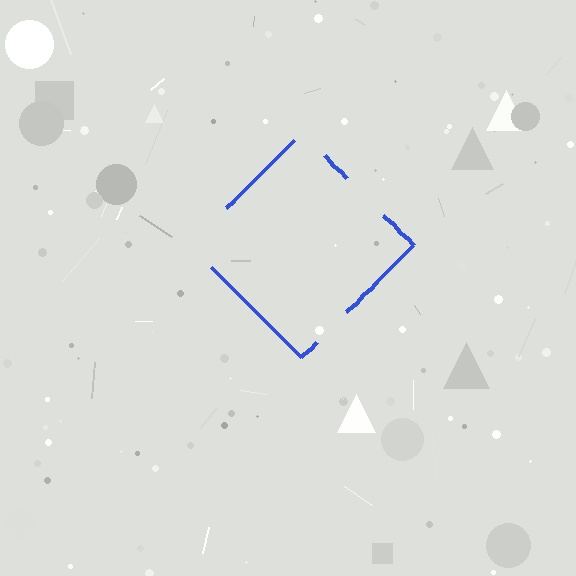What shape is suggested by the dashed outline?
The dashed outline suggests a diamond.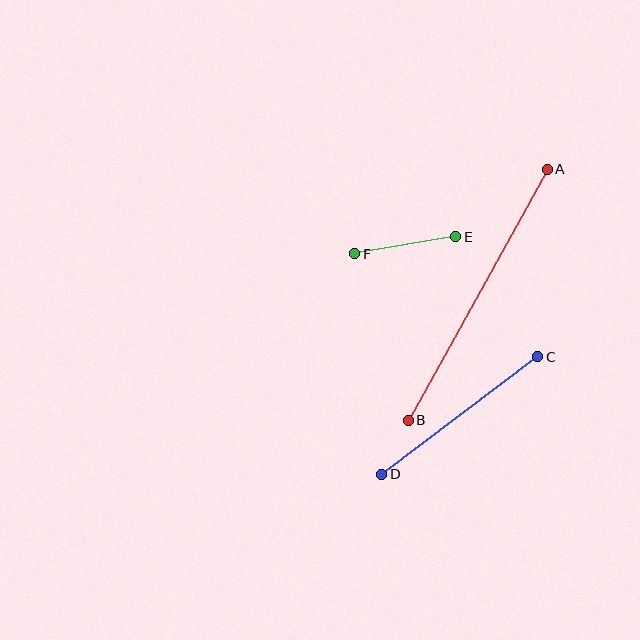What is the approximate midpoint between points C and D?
The midpoint is at approximately (460, 416) pixels.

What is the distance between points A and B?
The distance is approximately 287 pixels.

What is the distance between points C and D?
The distance is approximately 195 pixels.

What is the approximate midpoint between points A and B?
The midpoint is at approximately (478, 295) pixels.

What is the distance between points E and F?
The distance is approximately 102 pixels.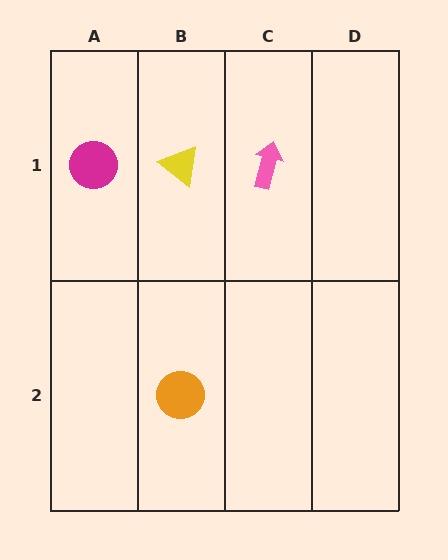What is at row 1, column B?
A yellow triangle.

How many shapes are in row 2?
1 shape.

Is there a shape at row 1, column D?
No, that cell is empty.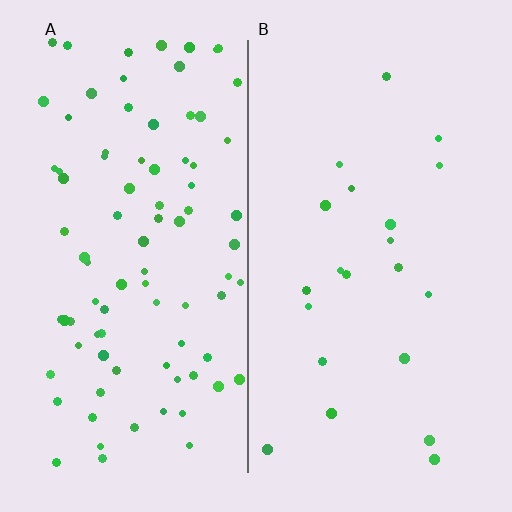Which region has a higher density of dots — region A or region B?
A (the left).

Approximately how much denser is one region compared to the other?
Approximately 4.2× — region A over region B.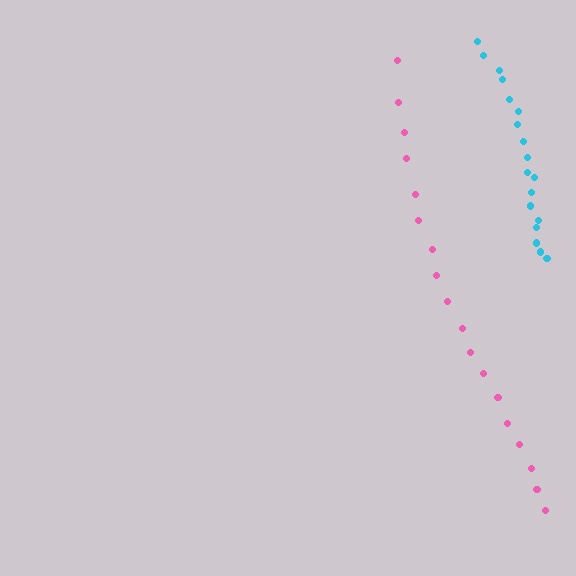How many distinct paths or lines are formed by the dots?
There are 2 distinct paths.